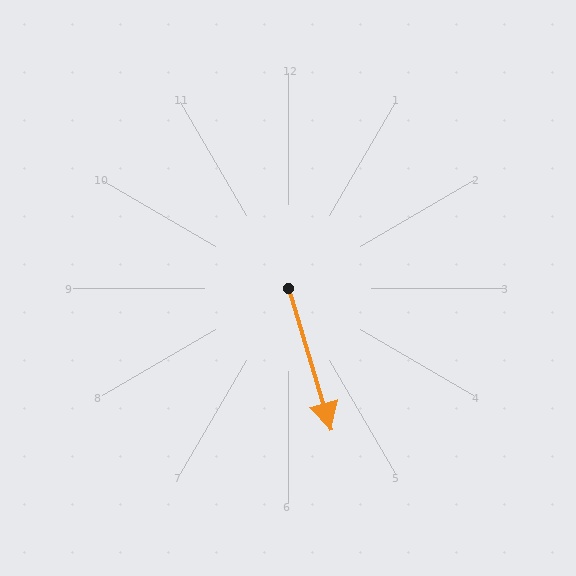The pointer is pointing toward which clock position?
Roughly 5 o'clock.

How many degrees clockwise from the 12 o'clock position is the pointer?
Approximately 163 degrees.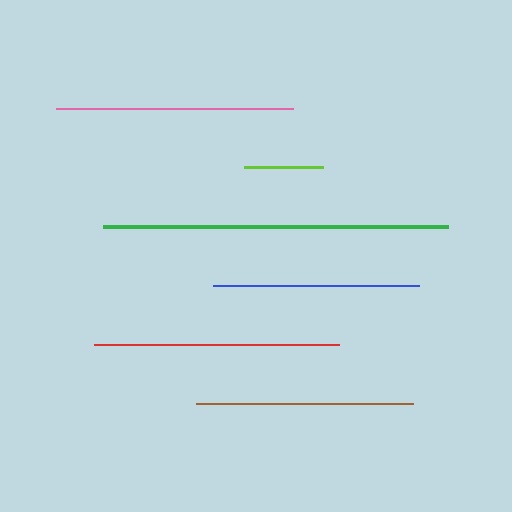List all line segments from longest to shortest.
From longest to shortest: green, red, pink, brown, blue, lime.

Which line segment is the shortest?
The lime line is the shortest at approximately 79 pixels.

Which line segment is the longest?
The green line is the longest at approximately 346 pixels.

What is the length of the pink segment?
The pink segment is approximately 237 pixels long.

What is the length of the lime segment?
The lime segment is approximately 79 pixels long.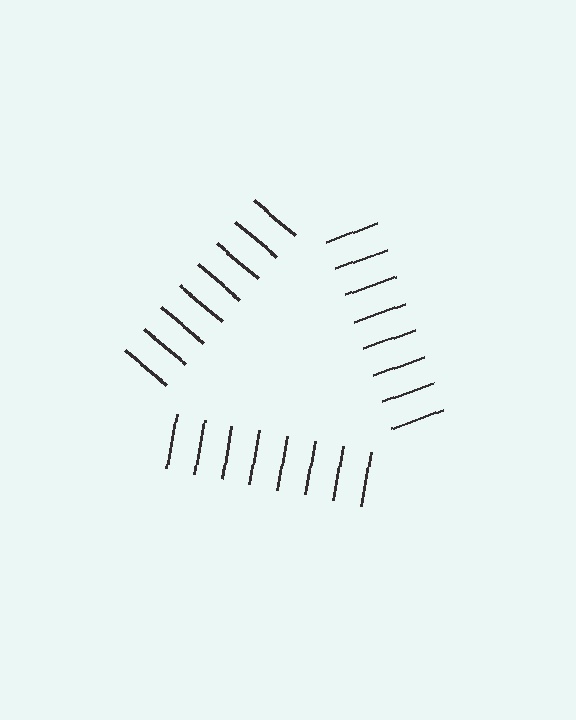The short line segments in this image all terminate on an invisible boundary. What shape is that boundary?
An illusory triangle — the line segments terminate on its edges but no continuous stroke is drawn.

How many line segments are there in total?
24 — 8 along each of the 3 edges.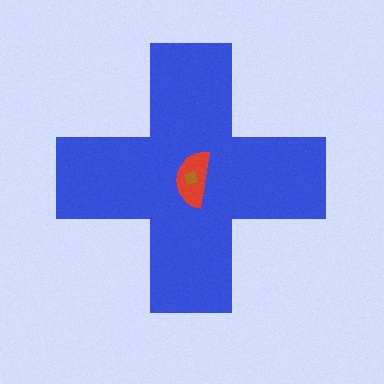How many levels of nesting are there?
3.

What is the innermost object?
The brown diamond.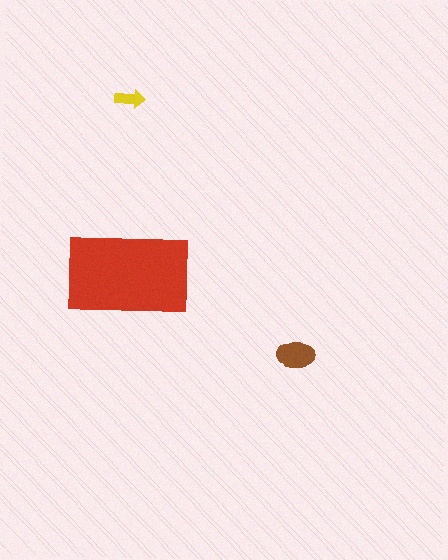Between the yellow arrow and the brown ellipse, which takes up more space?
The brown ellipse.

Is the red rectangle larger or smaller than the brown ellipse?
Larger.